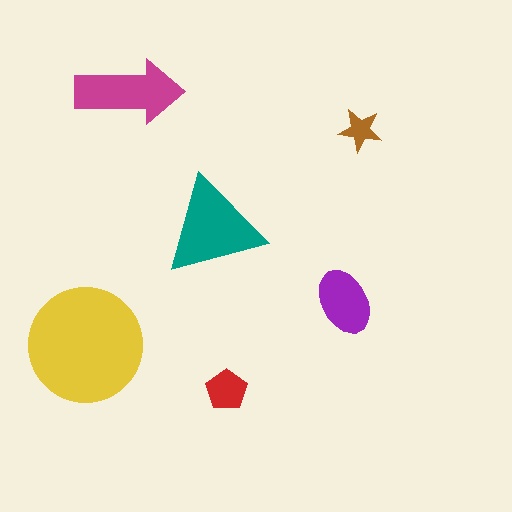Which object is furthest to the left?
The yellow circle is leftmost.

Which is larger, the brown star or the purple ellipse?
The purple ellipse.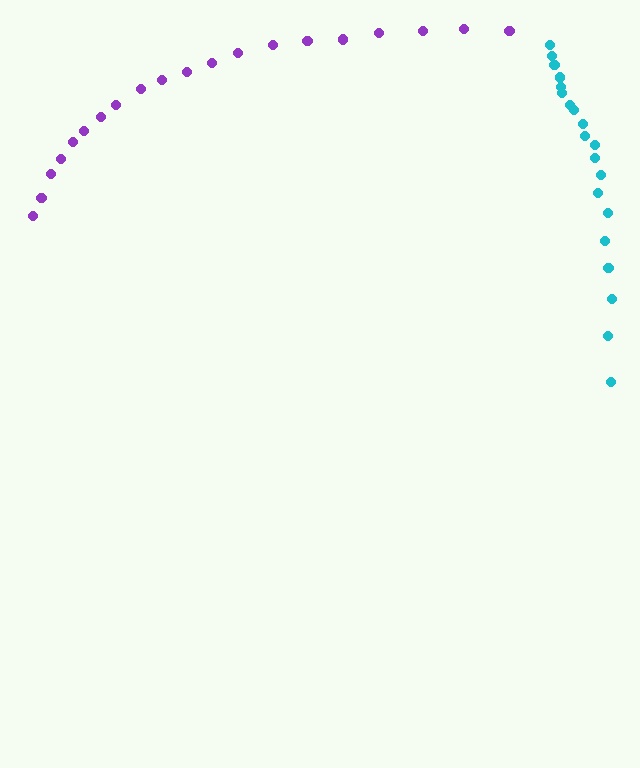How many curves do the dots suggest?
There are 2 distinct paths.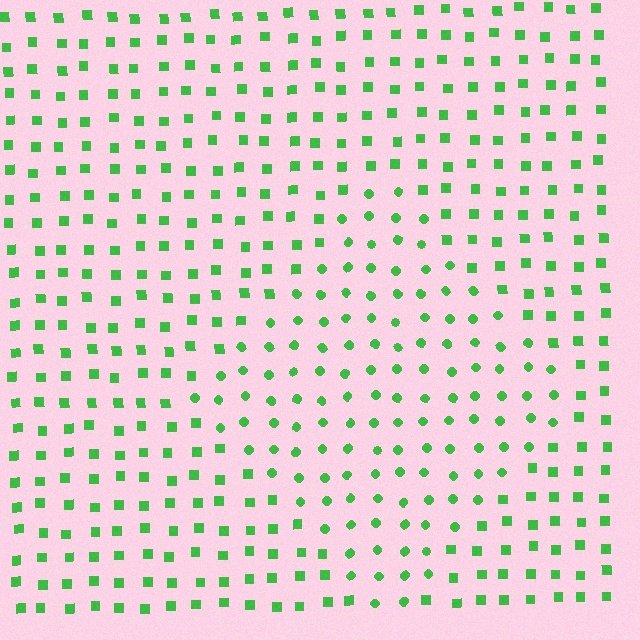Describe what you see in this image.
The image is filled with small green elements arranged in a uniform grid. A diamond-shaped region contains circles, while the surrounding area contains squares. The boundary is defined purely by the change in element shape.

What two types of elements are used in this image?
The image uses circles inside the diamond region and squares outside it.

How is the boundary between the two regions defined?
The boundary is defined by a change in element shape: circles inside vs. squares outside. All elements share the same color and spacing.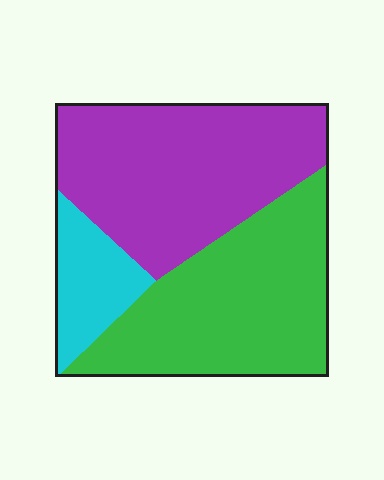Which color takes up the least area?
Cyan, at roughly 15%.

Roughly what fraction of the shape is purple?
Purple covers roughly 45% of the shape.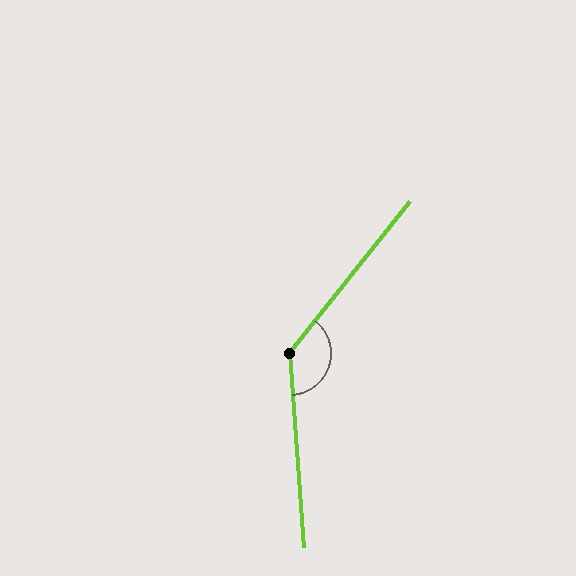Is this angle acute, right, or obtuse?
It is obtuse.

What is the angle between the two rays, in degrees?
Approximately 137 degrees.